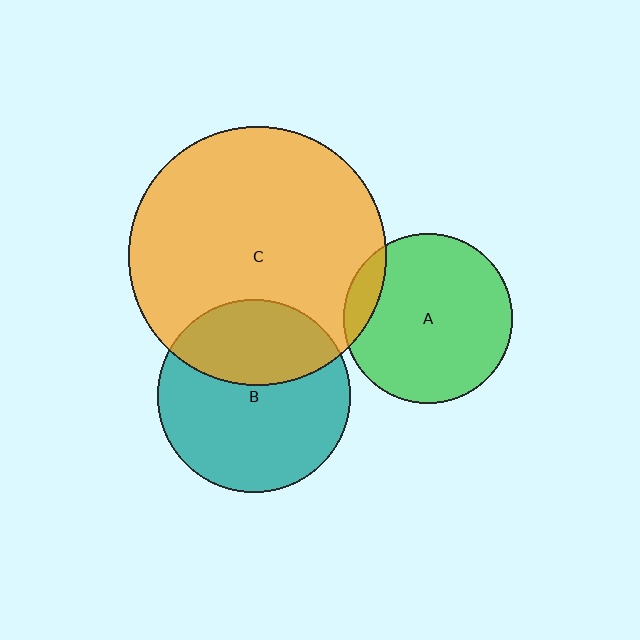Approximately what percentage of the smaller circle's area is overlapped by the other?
Approximately 10%.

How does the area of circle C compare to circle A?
Approximately 2.3 times.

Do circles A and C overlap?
Yes.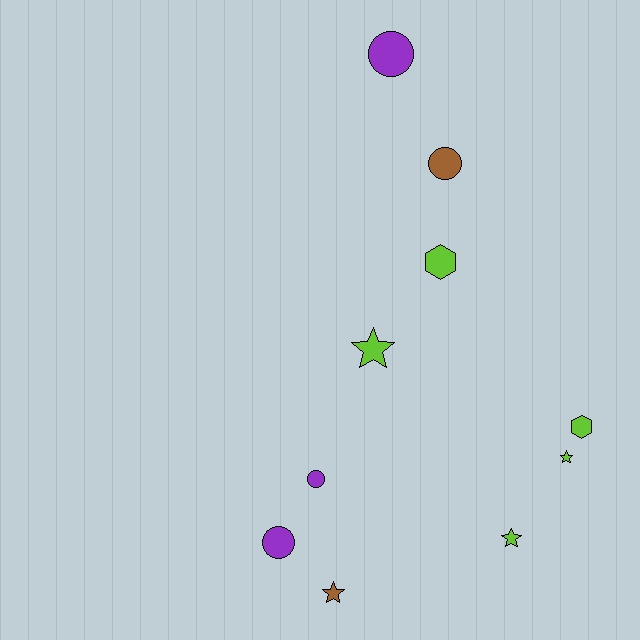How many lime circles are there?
There are no lime circles.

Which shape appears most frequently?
Circle, with 4 objects.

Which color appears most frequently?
Lime, with 5 objects.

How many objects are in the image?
There are 10 objects.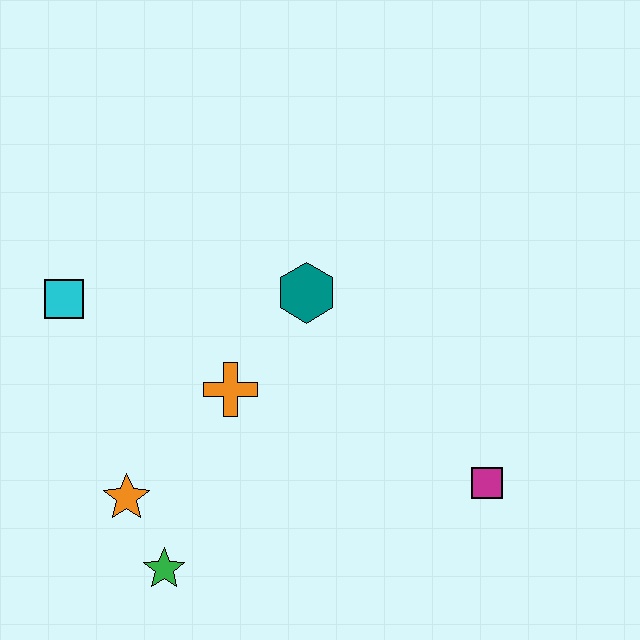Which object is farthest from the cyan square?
The magenta square is farthest from the cyan square.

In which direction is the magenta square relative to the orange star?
The magenta square is to the right of the orange star.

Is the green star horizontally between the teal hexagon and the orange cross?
No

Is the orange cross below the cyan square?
Yes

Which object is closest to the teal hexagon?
The orange cross is closest to the teal hexagon.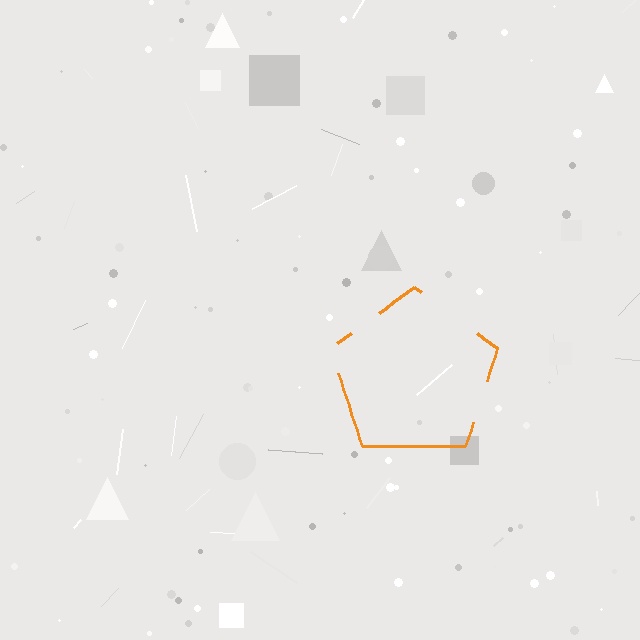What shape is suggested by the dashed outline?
The dashed outline suggests a pentagon.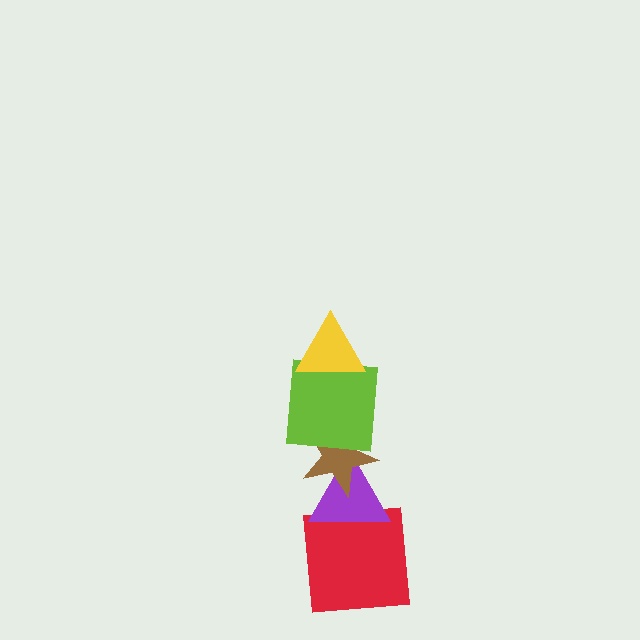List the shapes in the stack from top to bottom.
From top to bottom: the yellow triangle, the lime square, the brown star, the purple triangle, the red square.